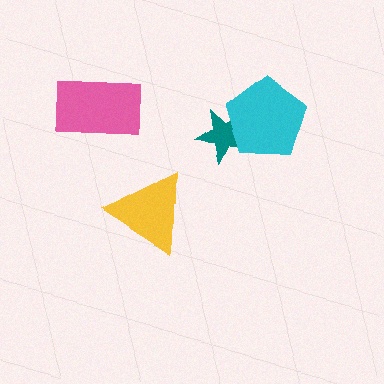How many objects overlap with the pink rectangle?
0 objects overlap with the pink rectangle.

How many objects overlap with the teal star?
1 object overlaps with the teal star.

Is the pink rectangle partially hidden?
No, no other shape covers it.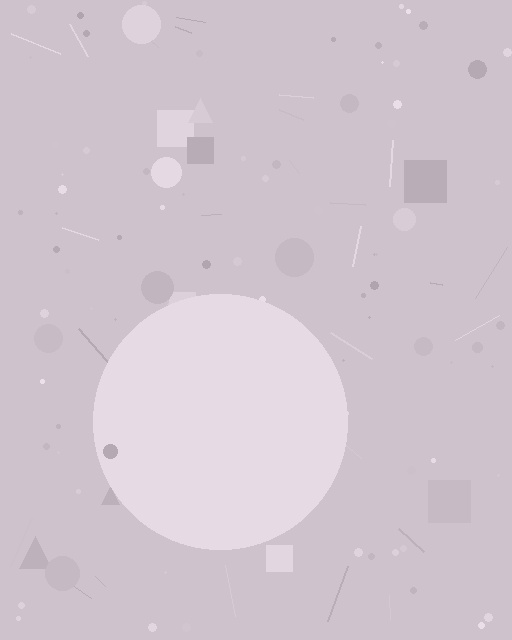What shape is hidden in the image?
A circle is hidden in the image.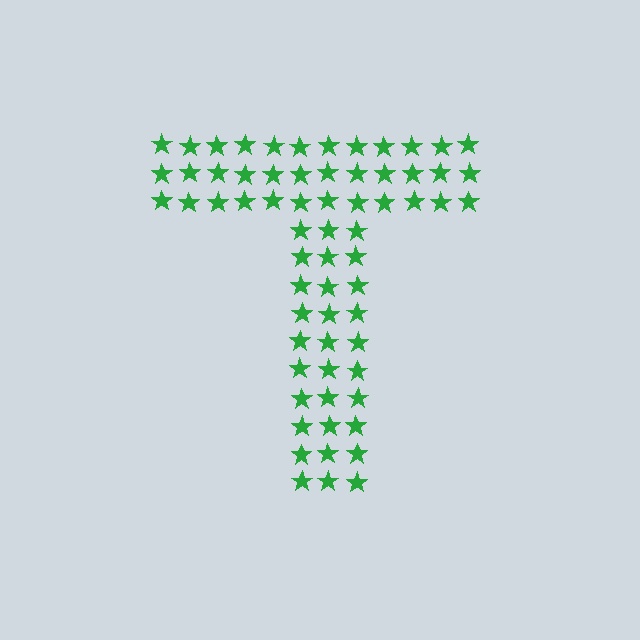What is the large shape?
The large shape is the letter T.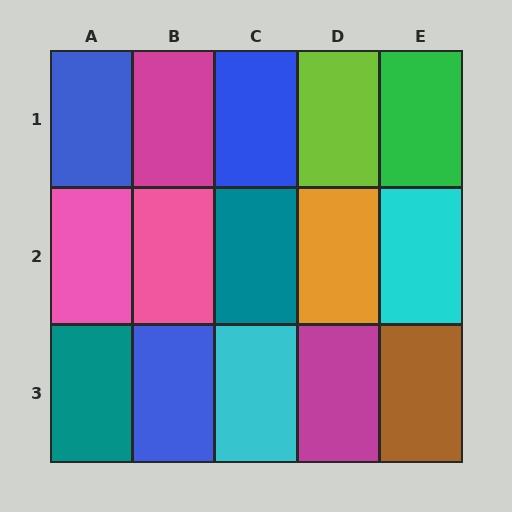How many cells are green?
1 cell is green.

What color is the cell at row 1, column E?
Green.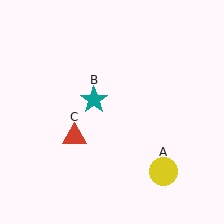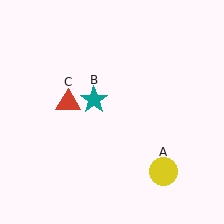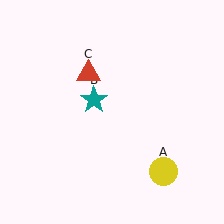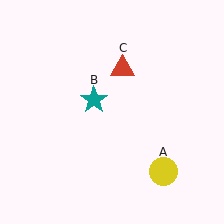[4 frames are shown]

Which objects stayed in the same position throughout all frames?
Yellow circle (object A) and teal star (object B) remained stationary.